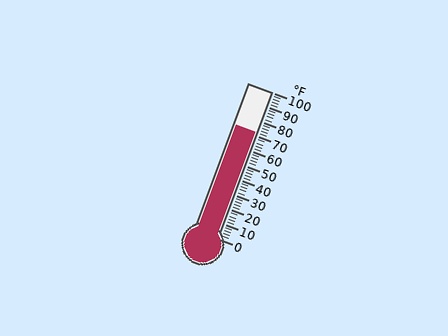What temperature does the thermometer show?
The thermometer shows approximately 72°F.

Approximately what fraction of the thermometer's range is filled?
The thermometer is filled to approximately 70% of its range.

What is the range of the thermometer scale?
The thermometer scale ranges from 0°F to 100°F.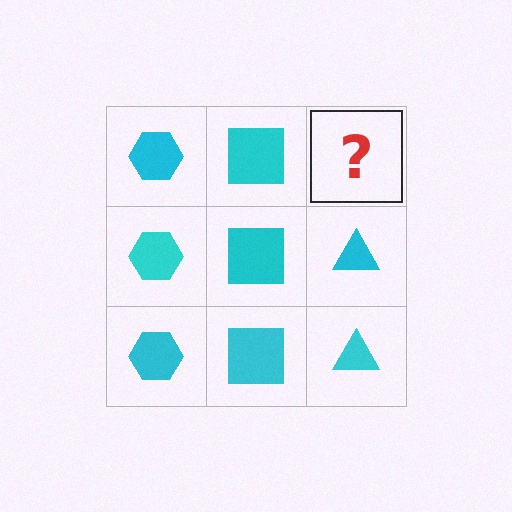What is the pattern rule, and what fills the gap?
The rule is that each column has a consistent shape. The gap should be filled with a cyan triangle.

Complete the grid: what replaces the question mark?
The question mark should be replaced with a cyan triangle.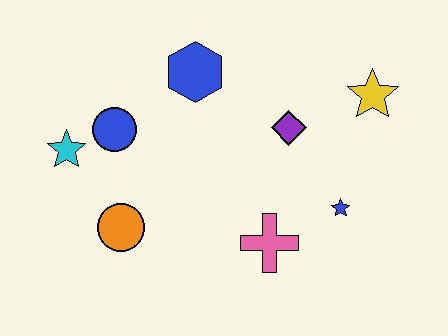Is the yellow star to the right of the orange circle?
Yes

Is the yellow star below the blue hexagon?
Yes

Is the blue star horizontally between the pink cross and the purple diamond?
No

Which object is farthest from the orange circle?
The yellow star is farthest from the orange circle.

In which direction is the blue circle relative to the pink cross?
The blue circle is to the left of the pink cross.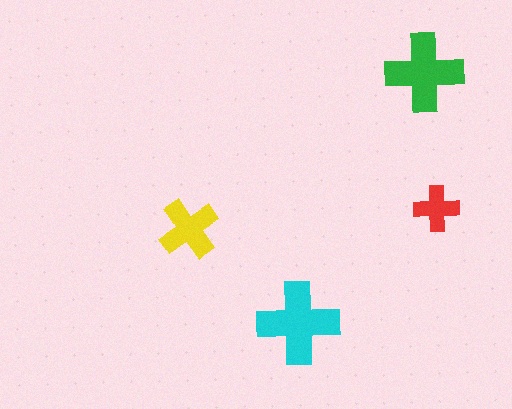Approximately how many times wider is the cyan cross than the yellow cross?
About 1.5 times wider.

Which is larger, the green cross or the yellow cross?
The green one.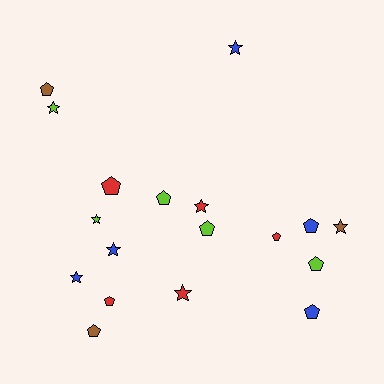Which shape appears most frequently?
Pentagon, with 10 objects.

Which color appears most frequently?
Red, with 5 objects.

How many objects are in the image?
There are 18 objects.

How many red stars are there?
There are 2 red stars.